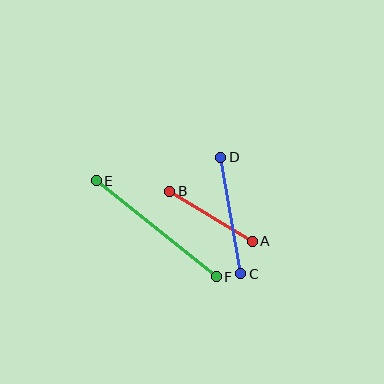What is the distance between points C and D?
The distance is approximately 118 pixels.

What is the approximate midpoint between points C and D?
The midpoint is at approximately (231, 216) pixels.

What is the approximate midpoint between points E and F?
The midpoint is at approximately (156, 229) pixels.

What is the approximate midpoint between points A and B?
The midpoint is at approximately (211, 216) pixels.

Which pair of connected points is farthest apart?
Points E and F are farthest apart.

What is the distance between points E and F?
The distance is approximately 153 pixels.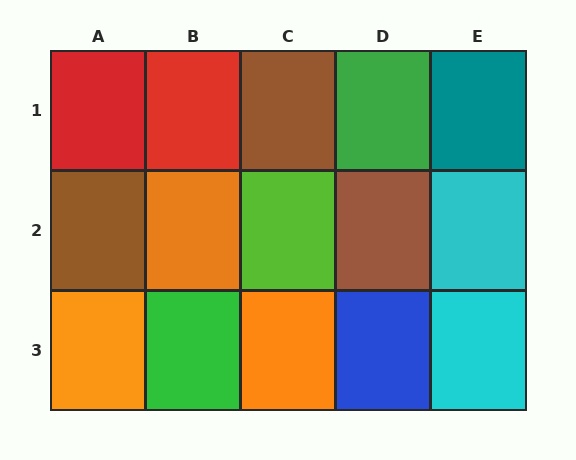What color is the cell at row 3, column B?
Green.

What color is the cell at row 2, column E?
Cyan.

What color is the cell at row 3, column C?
Orange.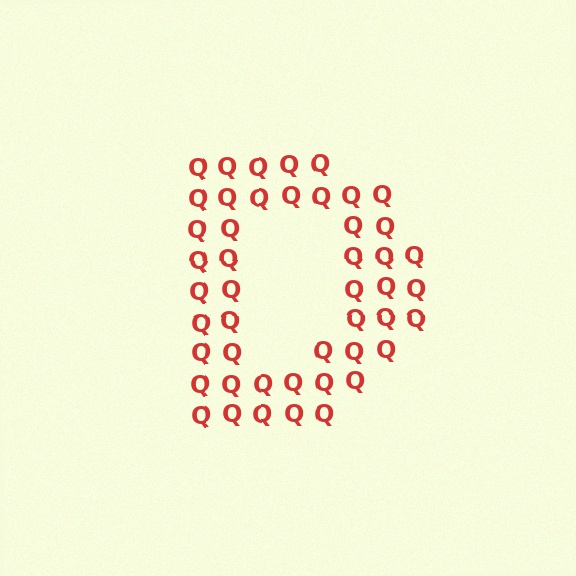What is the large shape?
The large shape is the letter D.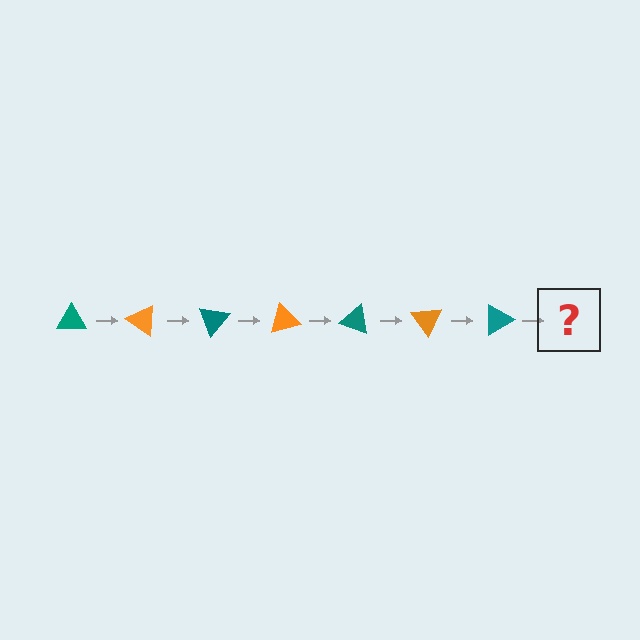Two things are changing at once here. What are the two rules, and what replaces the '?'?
The two rules are that it rotates 35 degrees each step and the color cycles through teal and orange. The '?' should be an orange triangle, rotated 245 degrees from the start.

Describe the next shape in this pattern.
It should be an orange triangle, rotated 245 degrees from the start.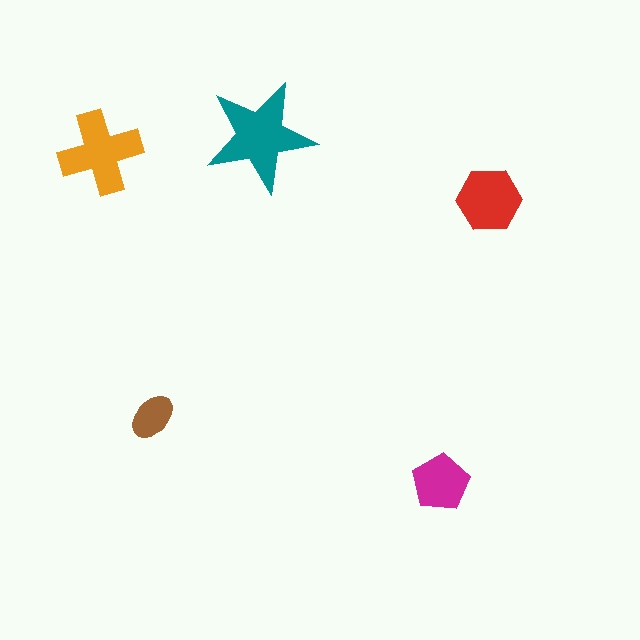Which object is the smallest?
The brown ellipse.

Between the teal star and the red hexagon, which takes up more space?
The teal star.